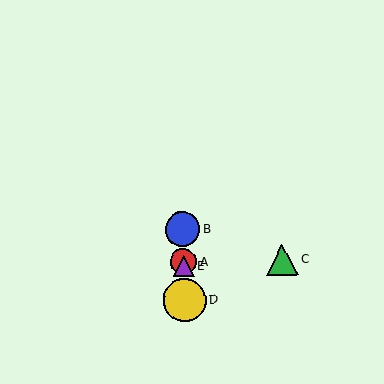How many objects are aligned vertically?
4 objects (A, B, D, E) are aligned vertically.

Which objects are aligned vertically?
Objects A, B, D, E are aligned vertically.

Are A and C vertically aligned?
No, A is at x≈183 and C is at x≈282.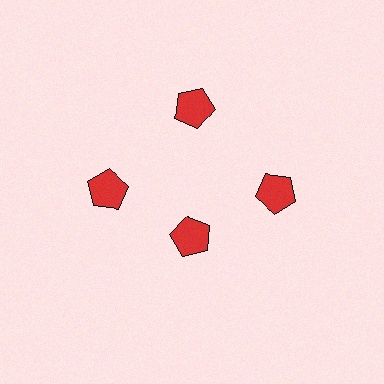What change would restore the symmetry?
The symmetry would be restored by moving it outward, back onto the ring so that all 4 pentagons sit at equal angles and equal distance from the center.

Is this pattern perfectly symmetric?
No. The 4 red pentagons are arranged in a ring, but one element near the 6 o'clock position is pulled inward toward the center, breaking the 4-fold rotational symmetry.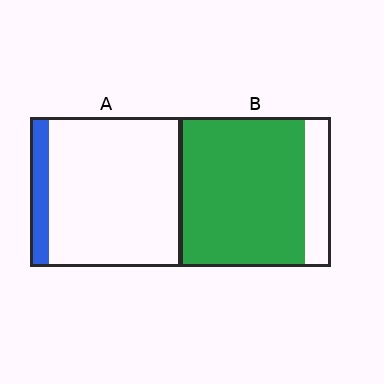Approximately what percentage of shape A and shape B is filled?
A is approximately 15% and B is approximately 85%.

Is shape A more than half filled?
No.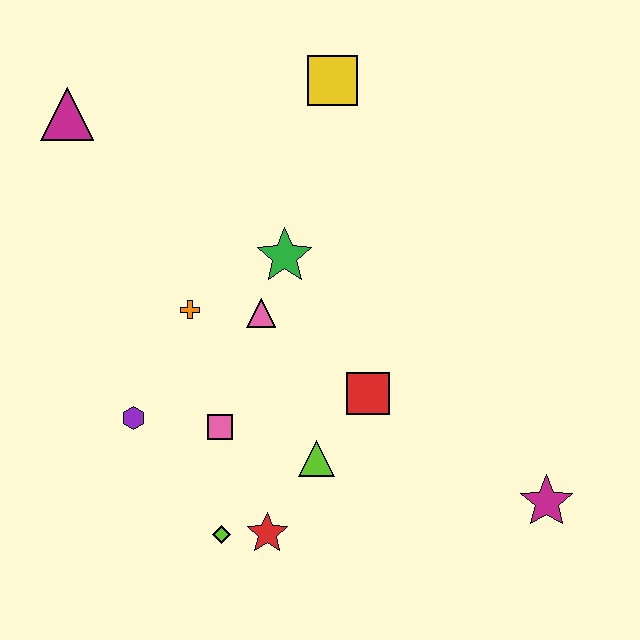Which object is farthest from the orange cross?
The magenta star is farthest from the orange cross.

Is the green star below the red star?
No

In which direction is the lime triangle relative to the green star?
The lime triangle is below the green star.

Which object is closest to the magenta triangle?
The orange cross is closest to the magenta triangle.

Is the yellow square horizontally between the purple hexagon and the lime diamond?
No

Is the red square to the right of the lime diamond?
Yes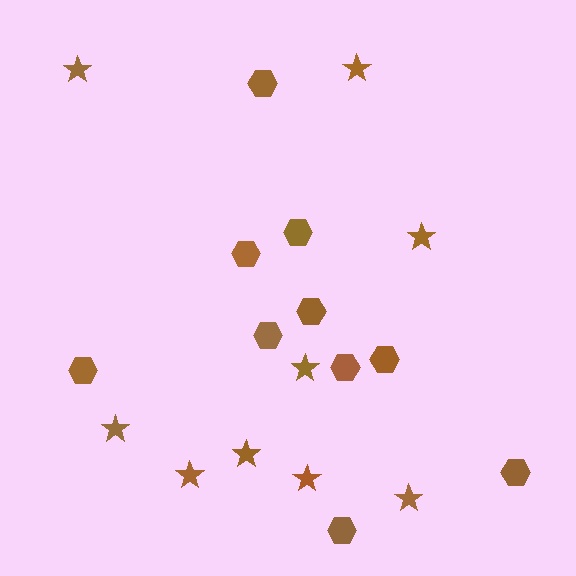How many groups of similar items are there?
There are 2 groups: one group of stars (9) and one group of hexagons (10).